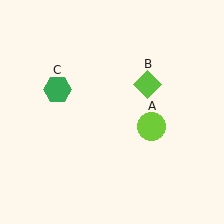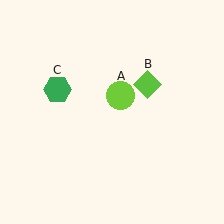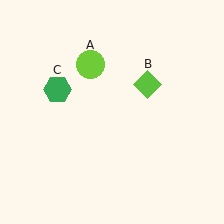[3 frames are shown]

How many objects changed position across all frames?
1 object changed position: lime circle (object A).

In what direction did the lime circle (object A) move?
The lime circle (object A) moved up and to the left.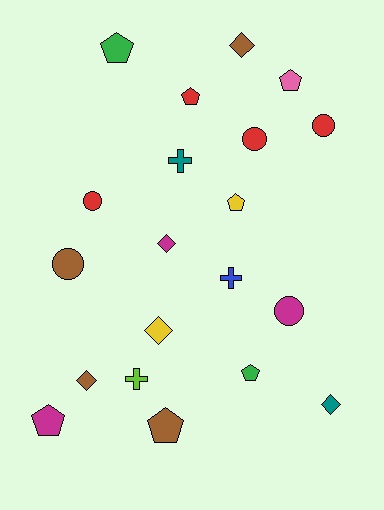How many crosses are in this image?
There are 3 crosses.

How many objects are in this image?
There are 20 objects.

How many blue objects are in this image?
There is 1 blue object.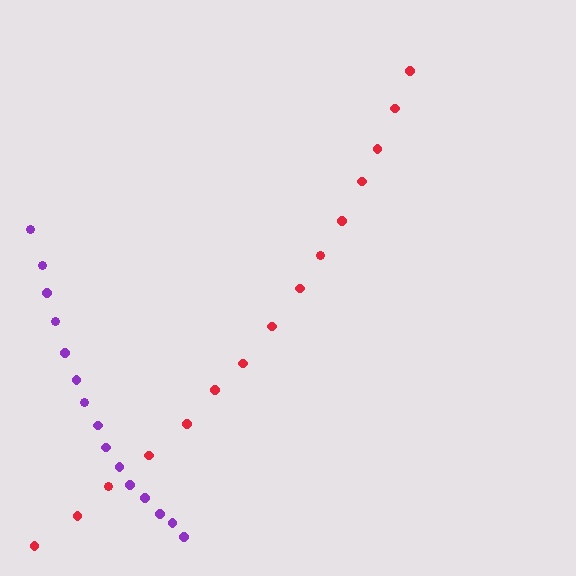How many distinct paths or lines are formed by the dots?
There are 2 distinct paths.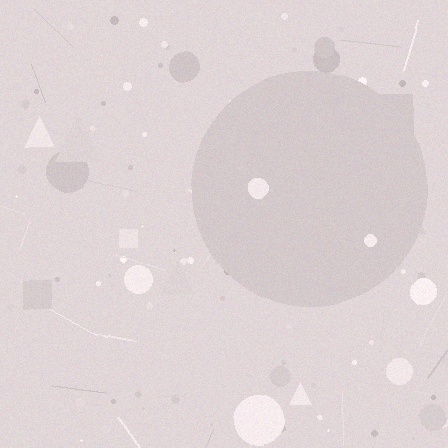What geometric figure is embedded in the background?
A circle is embedded in the background.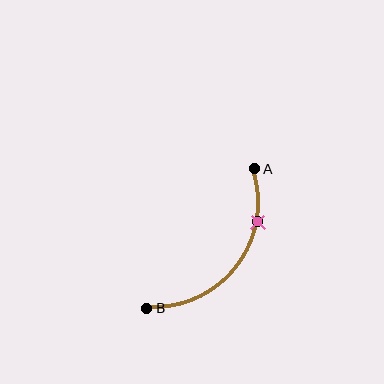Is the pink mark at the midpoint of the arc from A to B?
No. The pink mark lies on the arc but is closer to endpoint A. The arc midpoint would be at the point on the curve equidistant along the arc from both A and B.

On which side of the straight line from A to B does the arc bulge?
The arc bulges below and to the right of the straight line connecting A and B.